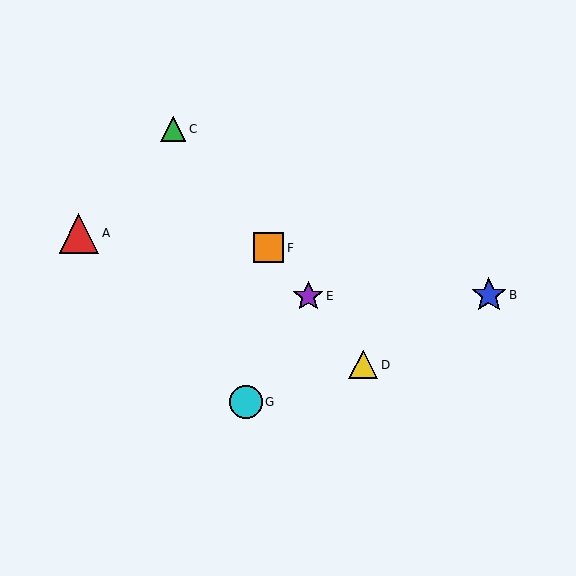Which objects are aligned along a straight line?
Objects C, D, E, F are aligned along a straight line.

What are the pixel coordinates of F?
Object F is at (269, 248).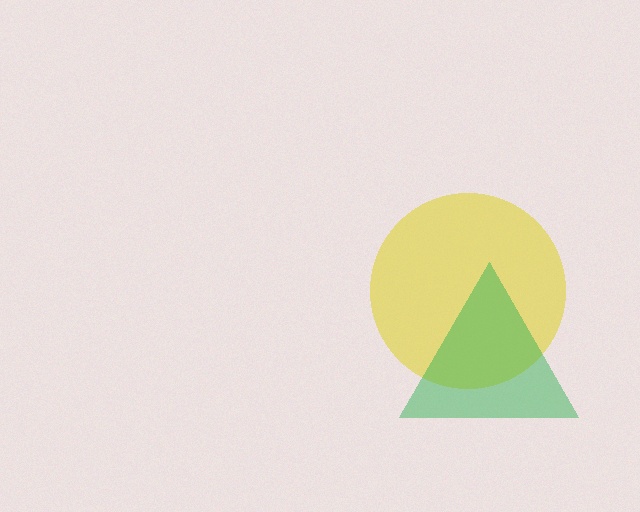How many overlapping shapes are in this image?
There are 2 overlapping shapes in the image.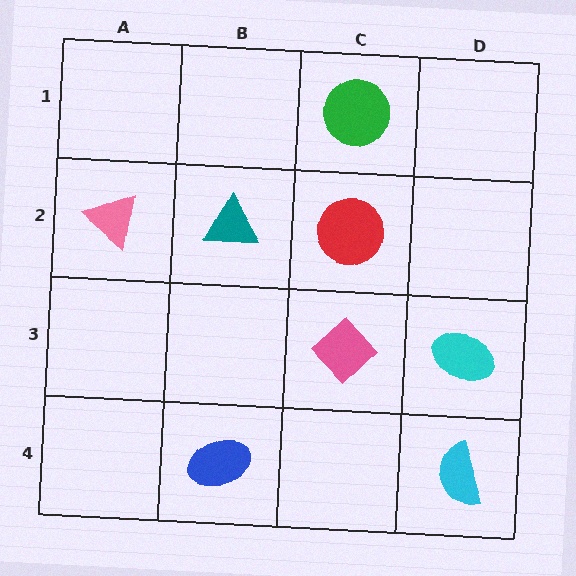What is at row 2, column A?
A pink triangle.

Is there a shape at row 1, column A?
No, that cell is empty.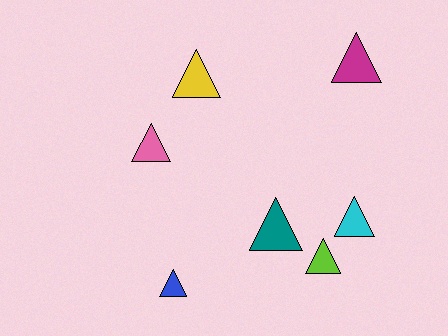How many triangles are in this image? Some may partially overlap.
There are 7 triangles.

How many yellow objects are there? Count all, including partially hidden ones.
There is 1 yellow object.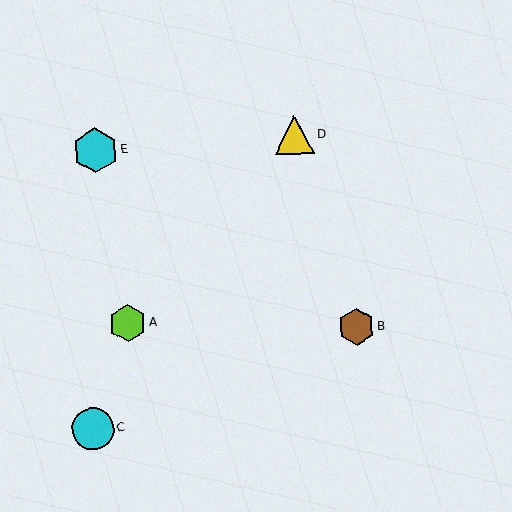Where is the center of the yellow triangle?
The center of the yellow triangle is at (294, 135).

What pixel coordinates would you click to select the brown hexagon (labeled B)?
Click at (357, 327) to select the brown hexagon B.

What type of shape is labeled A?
Shape A is a lime hexagon.